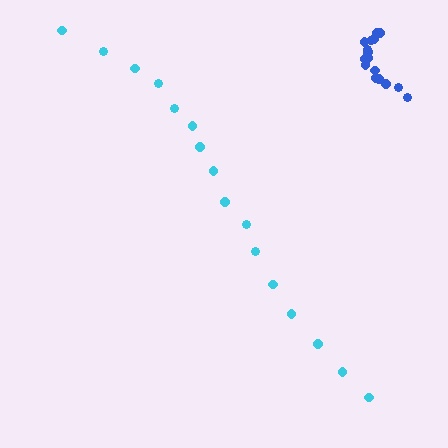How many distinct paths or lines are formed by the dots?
There are 2 distinct paths.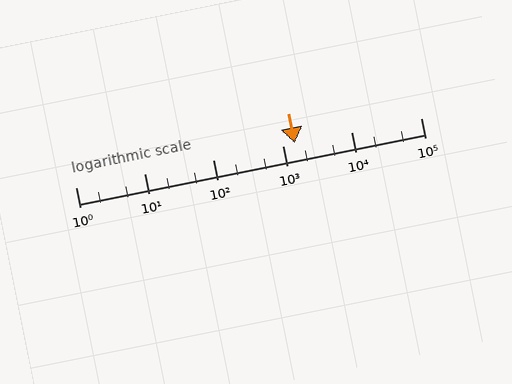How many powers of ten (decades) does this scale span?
The scale spans 5 decades, from 1 to 100000.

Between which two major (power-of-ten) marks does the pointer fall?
The pointer is between 1000 and 10000.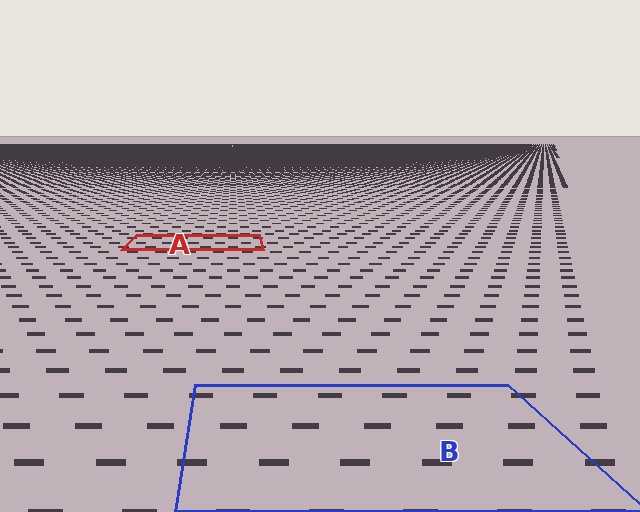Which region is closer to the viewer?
Region B is closer. The texture elements there are larger and more spread out.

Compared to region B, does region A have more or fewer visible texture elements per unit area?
Region A has more texture elements per unit area — they are packed more densely because it is farther away.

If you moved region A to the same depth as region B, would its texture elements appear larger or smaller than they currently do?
They would appear larger. At a closer depth, the same texture elements are projected at a bigger on-screen size.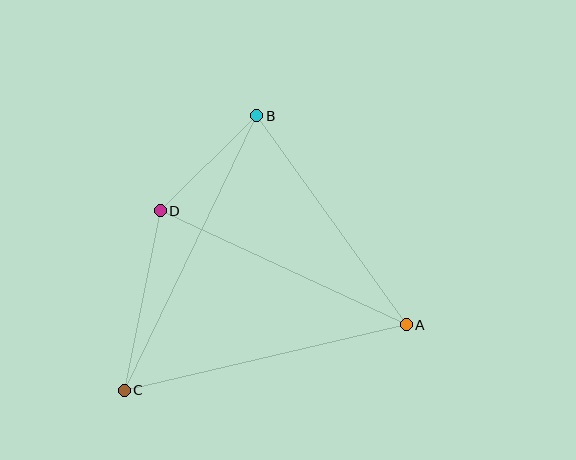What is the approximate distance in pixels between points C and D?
The distance between C and D is approximately 183 pixels.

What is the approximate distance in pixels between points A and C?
The distance between A and C is approximately 290 pixels.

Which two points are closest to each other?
Points B and D are closest to each other.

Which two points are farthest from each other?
Points B and C are farthest from each other.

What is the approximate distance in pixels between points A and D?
The distance between A and D is approximately 271 pixels.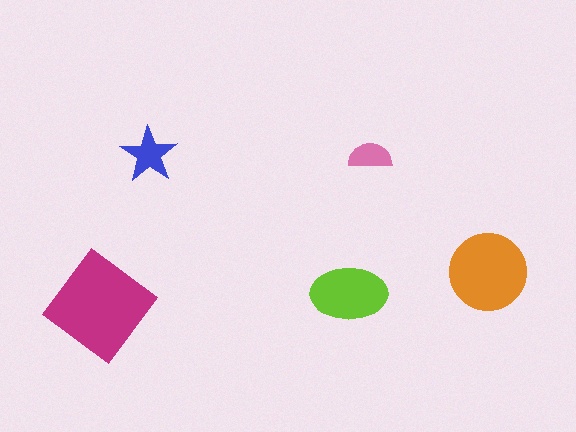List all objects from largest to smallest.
The magenta diamond, the orange circle, the lime ellipse, the blue star, the pink semicircle.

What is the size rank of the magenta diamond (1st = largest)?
1st.